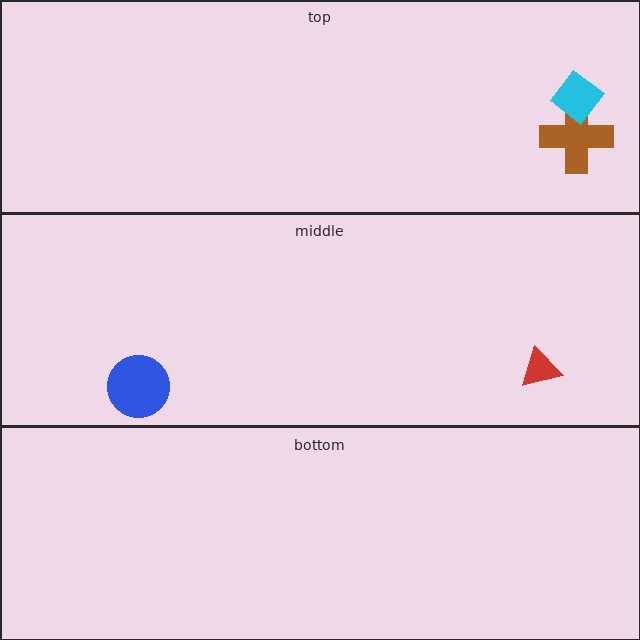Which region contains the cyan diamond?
The top region.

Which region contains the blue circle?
The middle region.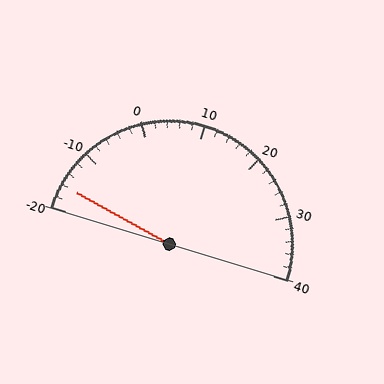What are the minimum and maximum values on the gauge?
The gauge ranges from -20 to 40.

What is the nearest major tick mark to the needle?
The nearest major tick mark is -20.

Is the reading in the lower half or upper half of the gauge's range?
The reading is in the lower half of the range (-20 to 40).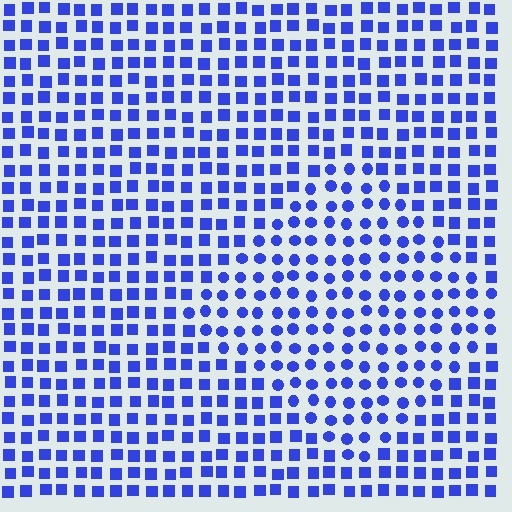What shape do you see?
I see a diamond.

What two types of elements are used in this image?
The image uses circles inside the diamond region and squares outside it.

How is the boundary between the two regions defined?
The boundary is defined by a change in element shape: circles inside vs. squares outside. All elements share the same color and spacing.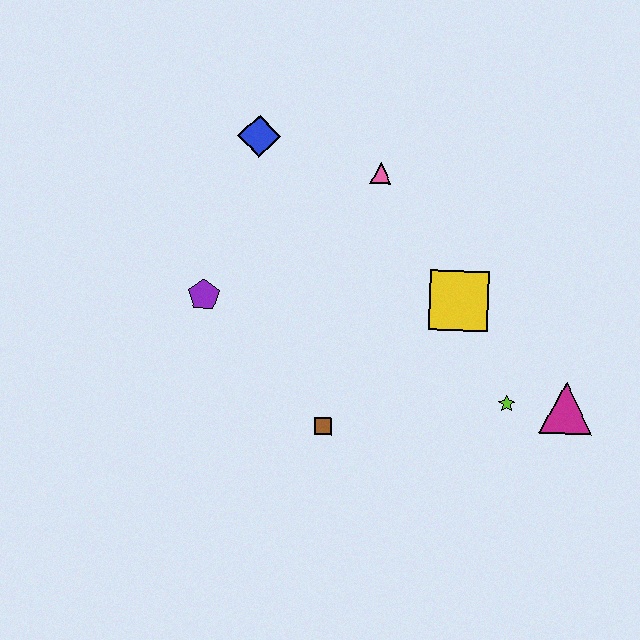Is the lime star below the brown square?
No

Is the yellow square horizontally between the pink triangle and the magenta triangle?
Yes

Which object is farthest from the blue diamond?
The magenta triangle is farthest from the blue diamond.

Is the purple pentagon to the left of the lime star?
Yes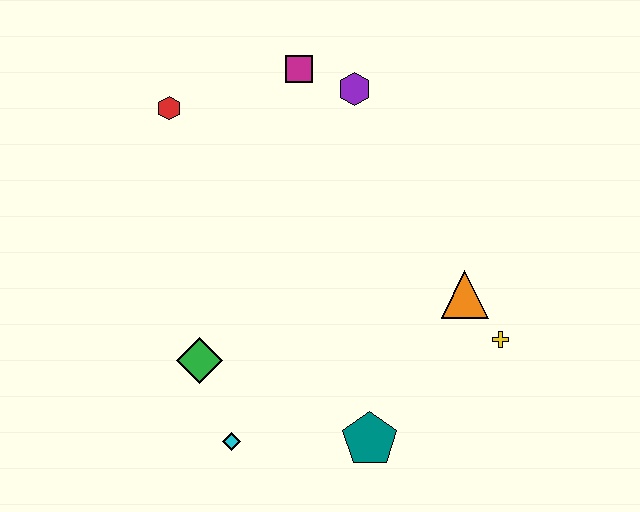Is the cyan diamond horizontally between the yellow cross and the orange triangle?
No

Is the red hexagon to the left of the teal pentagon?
Yes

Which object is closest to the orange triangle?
The yellow cross is closest to the orange triangle.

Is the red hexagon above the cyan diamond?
Yes